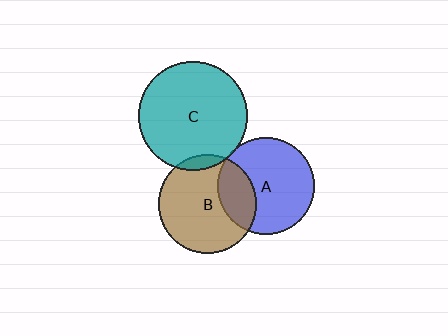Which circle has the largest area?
Circle C (teal).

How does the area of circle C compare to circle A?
Approximately 1.3 times.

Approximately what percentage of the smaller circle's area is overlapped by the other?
Approximately 5%.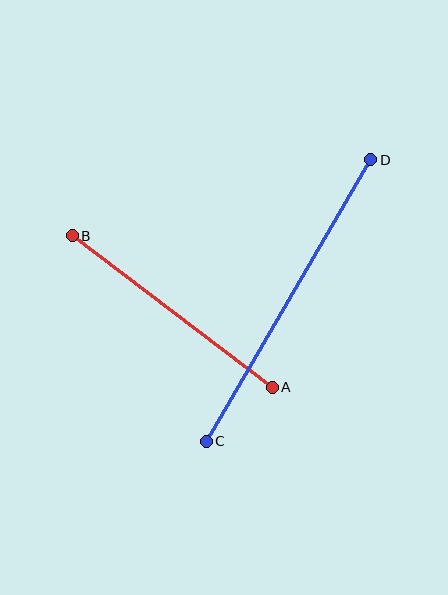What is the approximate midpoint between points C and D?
The midpoint is at approximately (288, 301) pixels.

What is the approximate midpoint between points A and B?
The midpoint is at approximately (172, 311) pixels.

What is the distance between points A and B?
The distance is approximately 251 pixels.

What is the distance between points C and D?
The distance is approximately 326 pixels.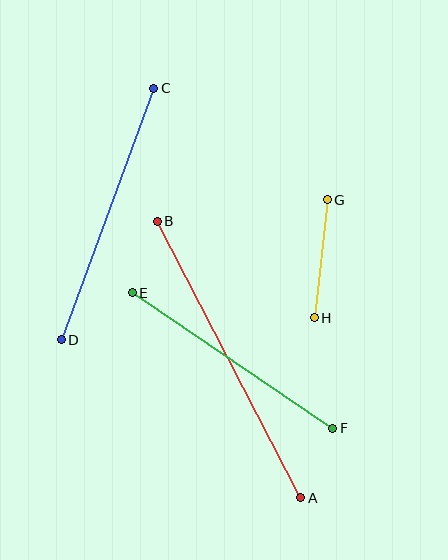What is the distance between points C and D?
The distance is approximately 268 pixels.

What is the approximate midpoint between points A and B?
The midpoint is at approximately (229, 360) pixels.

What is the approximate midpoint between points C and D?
The midpoint is at approximately (107, 214) pixels.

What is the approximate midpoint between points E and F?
The midpoint is at approximately (233, 360) pixels.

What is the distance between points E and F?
The distance is approximately 242 pixels.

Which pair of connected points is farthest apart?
Points A and B are farthest apart.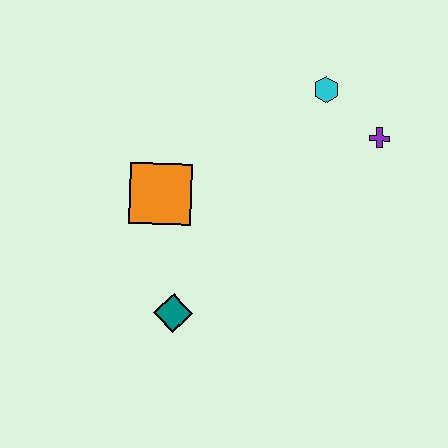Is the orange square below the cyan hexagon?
Yes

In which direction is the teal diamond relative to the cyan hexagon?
The teal diamond is below the cyan hexagon.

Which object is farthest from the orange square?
The purple cross is farthest from the orange square.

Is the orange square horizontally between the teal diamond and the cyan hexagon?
No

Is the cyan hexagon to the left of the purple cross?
Yes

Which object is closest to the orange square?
The teal diamond is closest to the orange square.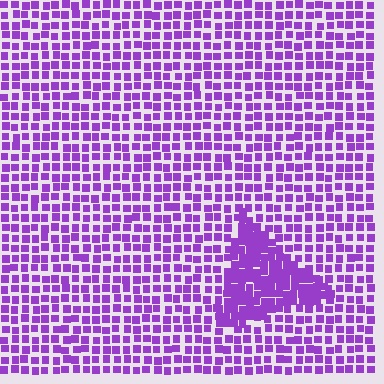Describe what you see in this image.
The image contains small purple elements arranged at two different densities. A triangle-shaped region is visible where the elements are more densely packed than the surrounding area.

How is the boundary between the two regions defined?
The boundary is defined by a change in element density (approximately 1.9x ratio). All elements are the same color, size, and shape.